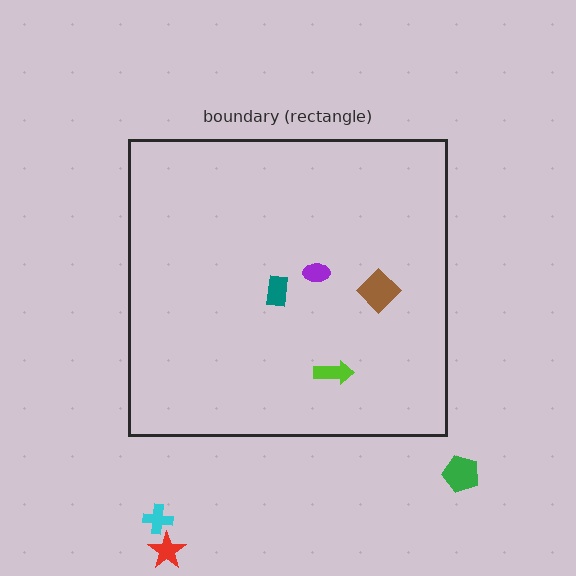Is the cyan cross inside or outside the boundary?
Outside.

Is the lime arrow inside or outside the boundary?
Inside.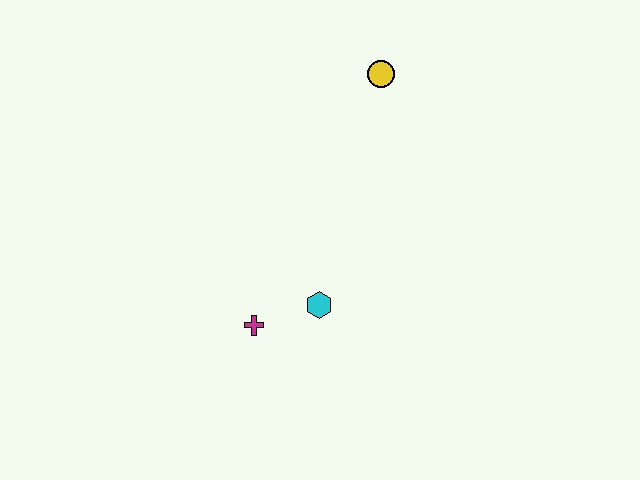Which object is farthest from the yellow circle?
The magenta cross is farthest from the yellow circle.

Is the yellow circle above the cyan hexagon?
Yes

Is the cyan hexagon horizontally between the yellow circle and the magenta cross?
Yes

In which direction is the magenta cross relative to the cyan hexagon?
The magenta cross is to the left of the cyan hexagon.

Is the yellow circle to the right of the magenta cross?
Yes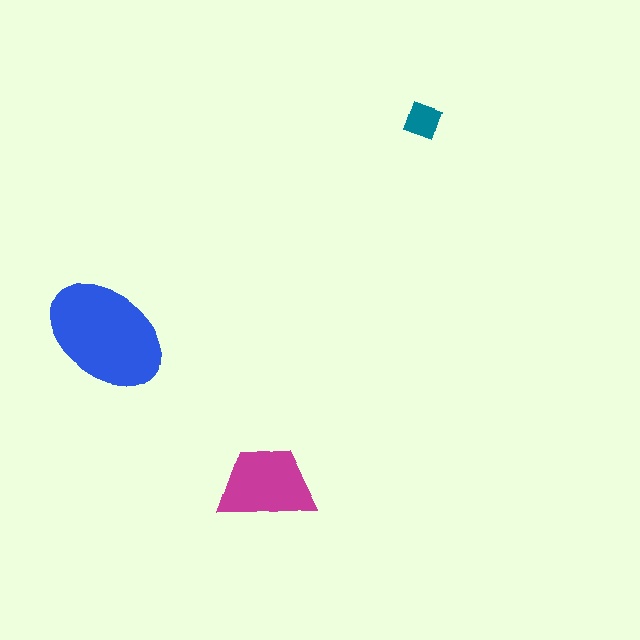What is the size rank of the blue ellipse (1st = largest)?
1st.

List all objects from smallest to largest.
The teal square, the magenta trapezoid, the blue ellipse.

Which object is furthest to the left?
The blue ellipse is leftmost.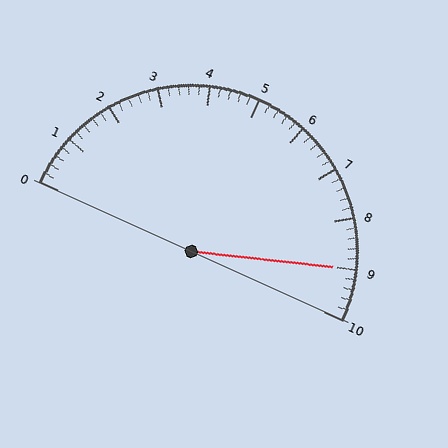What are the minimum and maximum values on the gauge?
The gauge ranges from 0 to 10.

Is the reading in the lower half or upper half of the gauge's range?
The reading is in the upper half of the range (0 to 10).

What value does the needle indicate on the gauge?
The needle indicates approximately 9.0.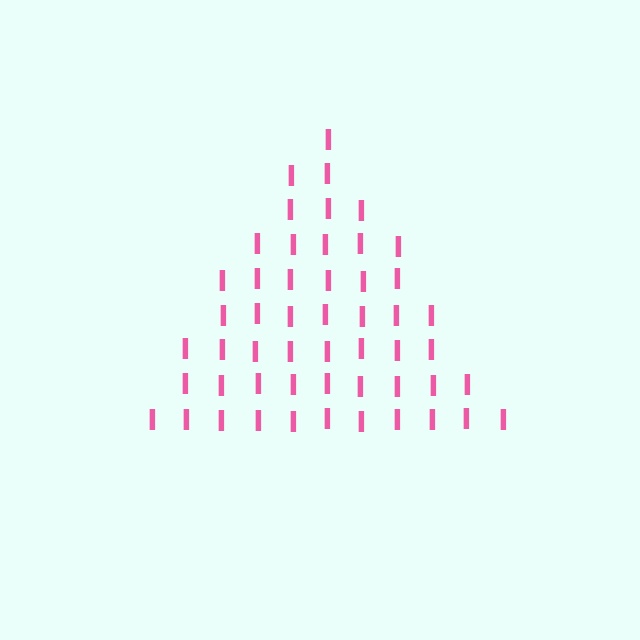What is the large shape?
The large shape is a triangle.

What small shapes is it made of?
It is made of small letter I's.